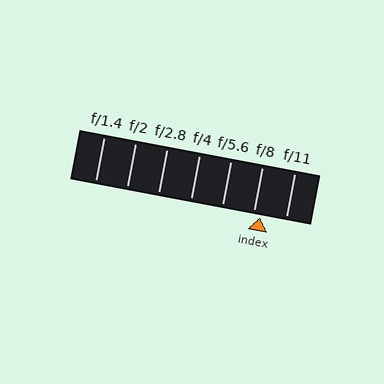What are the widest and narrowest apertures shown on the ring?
The widest aperture shown is f/1.4 and the narrowest is f/11.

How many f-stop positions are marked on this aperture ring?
There are 7 f-stop positions marked.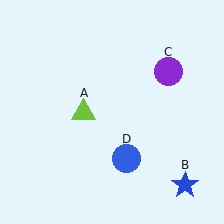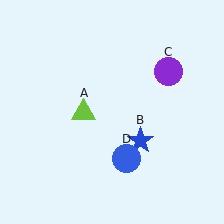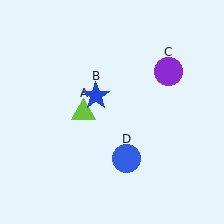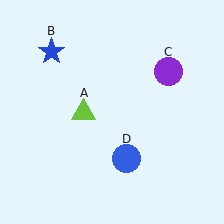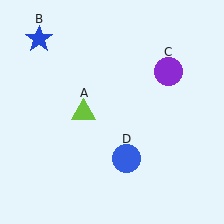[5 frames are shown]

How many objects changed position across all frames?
1 object changed position: blue star (object B).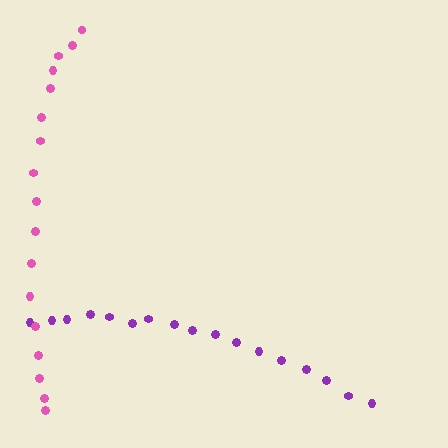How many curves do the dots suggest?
There are 2 distinct paths.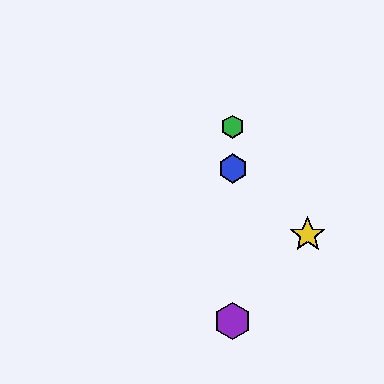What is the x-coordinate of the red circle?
The red circle is at x≈233.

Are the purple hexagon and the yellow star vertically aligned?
No, the purple hexagon is at x≈233 and the yellow star is at x≈308.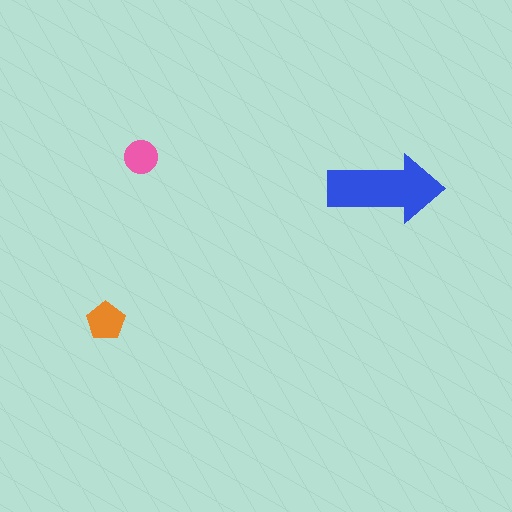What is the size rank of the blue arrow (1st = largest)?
1st.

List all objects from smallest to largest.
The pink circle, the orange pentagon, the blue arrow.